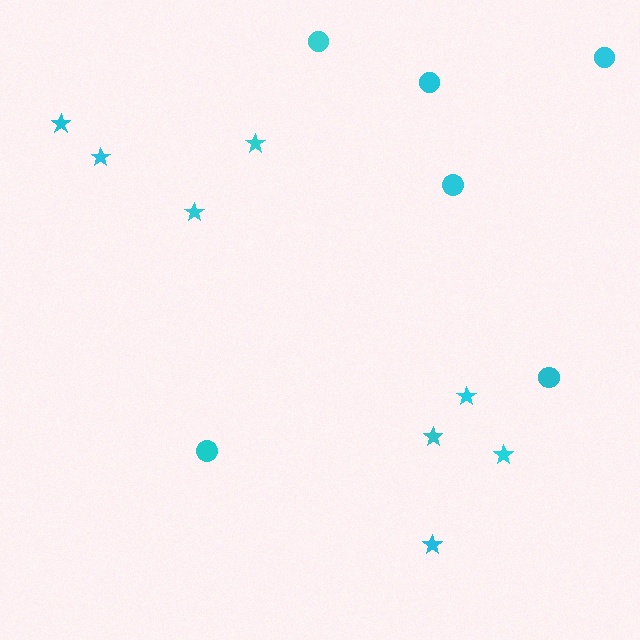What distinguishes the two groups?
There are 2 groups: one group of stars (8) and one group of circles (6).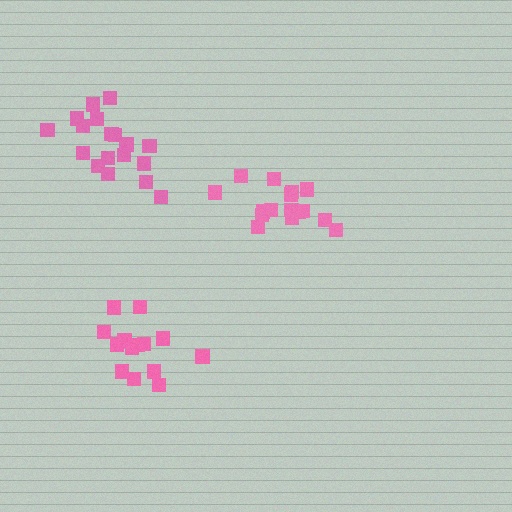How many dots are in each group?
Group 1: 16 dots, Group 2: 14 dots, Group 3: 18 dots (48 total).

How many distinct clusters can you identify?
There are 3 distinct clusters.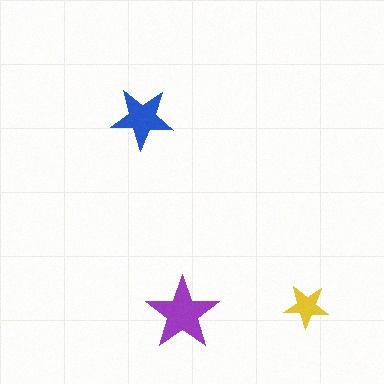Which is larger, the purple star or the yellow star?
The purple one.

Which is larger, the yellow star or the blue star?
The blue one.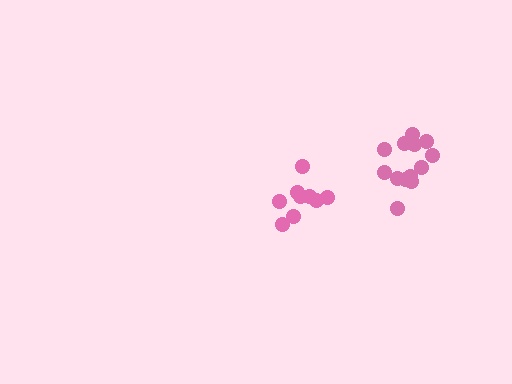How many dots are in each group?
Group 1: 13 dots, Group 2: 9 dots (22 total).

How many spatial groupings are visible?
There are 2 spatial groupings.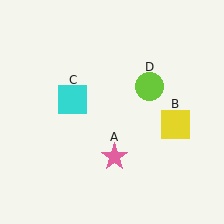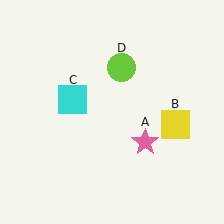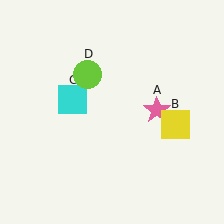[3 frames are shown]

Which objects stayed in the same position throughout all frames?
Yellow square (object B) and cyan square (object C) remained stationary.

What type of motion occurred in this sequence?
The pink star (object A), lime circle (object D) rotated counterclockwise around the center of the scene.